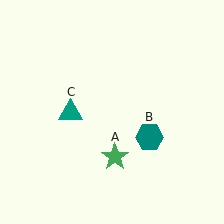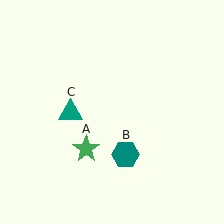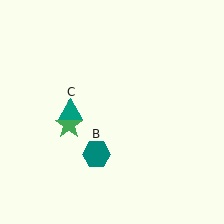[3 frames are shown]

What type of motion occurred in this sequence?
The green star (object A), teal hexagon (object B) rotated clockwise around the center of the scene.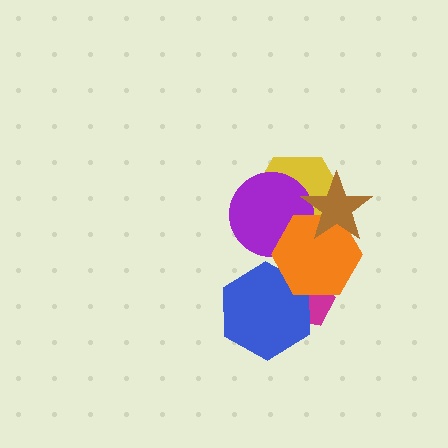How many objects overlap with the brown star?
3 objects overlap with the brown star.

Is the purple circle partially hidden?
Yes, it is partially covered by another shape.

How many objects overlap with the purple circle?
3 objects overlap with the purple circle.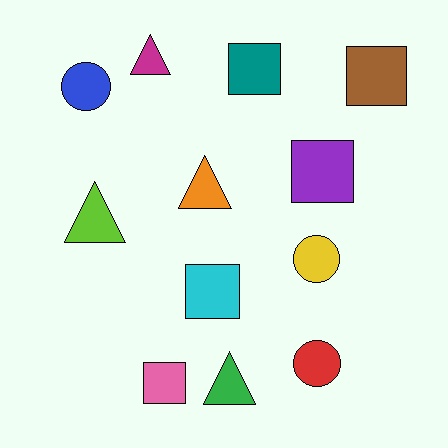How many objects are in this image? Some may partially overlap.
There are 12 objects.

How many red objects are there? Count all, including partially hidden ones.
There is 1 red object.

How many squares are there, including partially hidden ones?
There are 5 squares.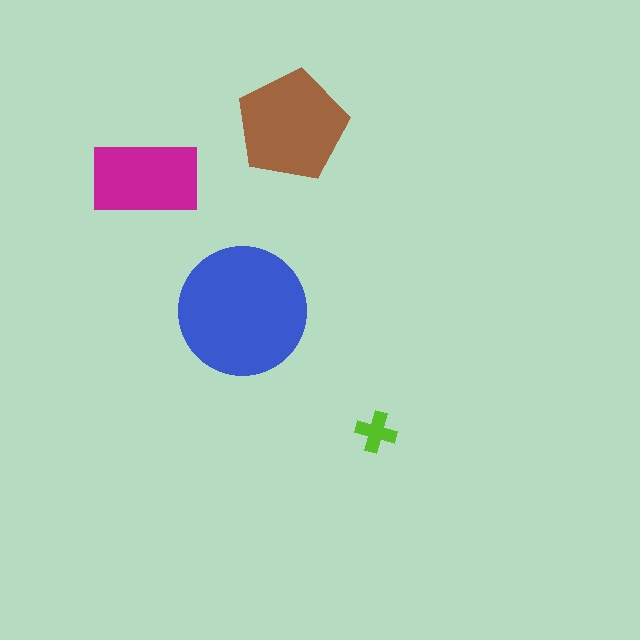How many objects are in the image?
There are 4 objects in the image.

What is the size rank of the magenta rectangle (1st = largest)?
3rd.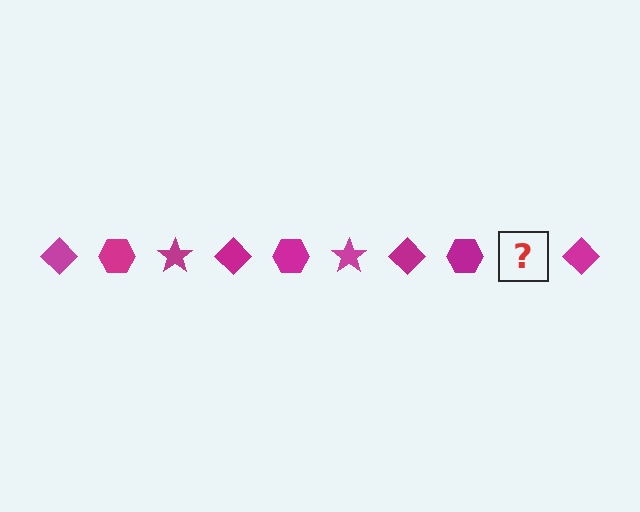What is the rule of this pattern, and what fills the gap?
The rule is that the pattern cycles through diamond, hexagon, star shapes in magenta. The gap should be filled with a magenta star.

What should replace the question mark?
The question mark should be replaced with a magenta star.